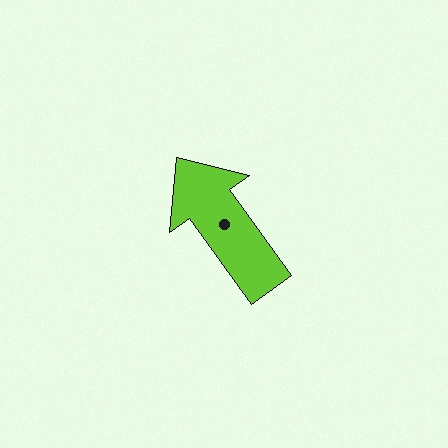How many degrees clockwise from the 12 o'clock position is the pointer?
Approximately 324 degrees.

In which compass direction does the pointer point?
Northwest.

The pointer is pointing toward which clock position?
Roughly 11 o'clock.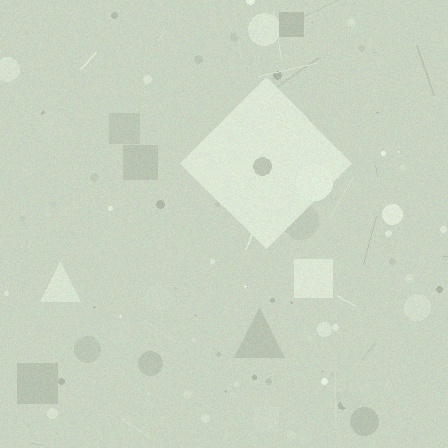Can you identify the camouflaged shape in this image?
The camouflaged shape is a diamond.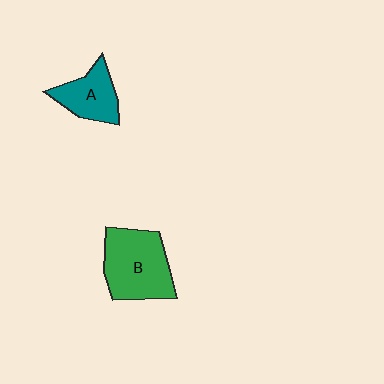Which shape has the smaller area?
Shape A (teal).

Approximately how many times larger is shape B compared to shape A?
Approximately 1.7 times.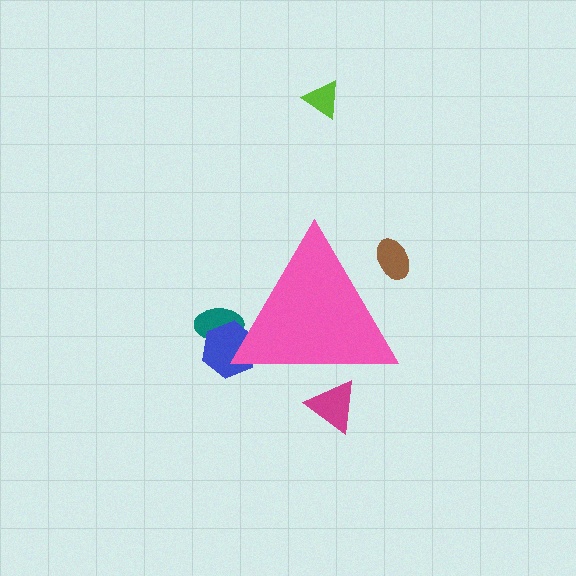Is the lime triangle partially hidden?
No, the lime triangle is fully visible.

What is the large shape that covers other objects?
A pink triangle.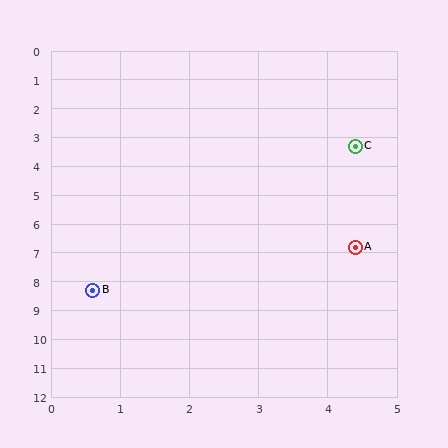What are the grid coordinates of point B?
Point B is at approximately (0.6, 8.3).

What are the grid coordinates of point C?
Point C is at approximately (4.4, 3.3).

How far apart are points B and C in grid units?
Points B and C are about 6.3 grid units apart.